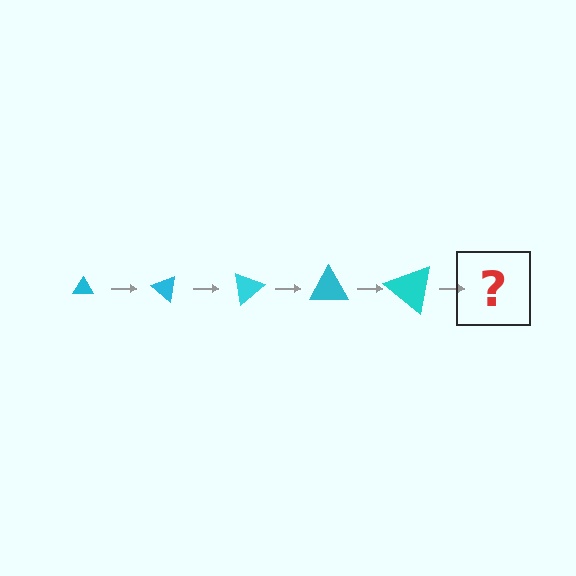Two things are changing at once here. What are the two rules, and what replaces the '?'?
The two rules are that the triangle grows larger each step and it rotates 40 degrees each step. The '?' should be a triangle, larger than the previous one and rotated 200 degrees from the start.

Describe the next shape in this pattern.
It should be a triangle, larger than the previous one and rotated 200 degrees from the start.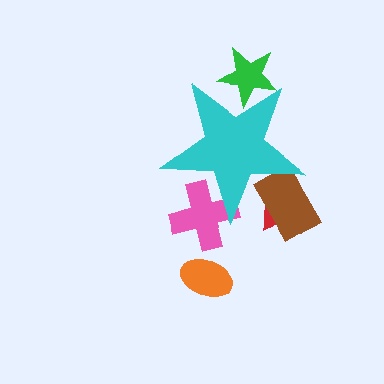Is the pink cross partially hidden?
Yes, the pink cross is partially hidden behind the cyan star.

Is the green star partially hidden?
Yes, the green star is partially hidden behind the cyan star.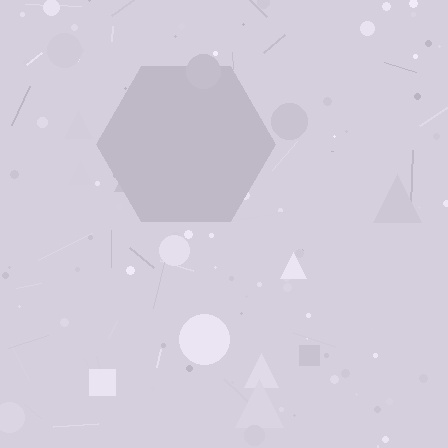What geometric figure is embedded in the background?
A hexagon is embedded in the background.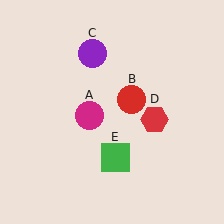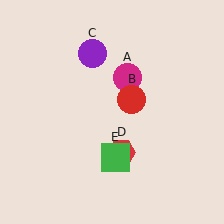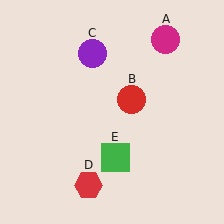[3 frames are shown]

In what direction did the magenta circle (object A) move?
The magenta circle (object A) moved up and to the right.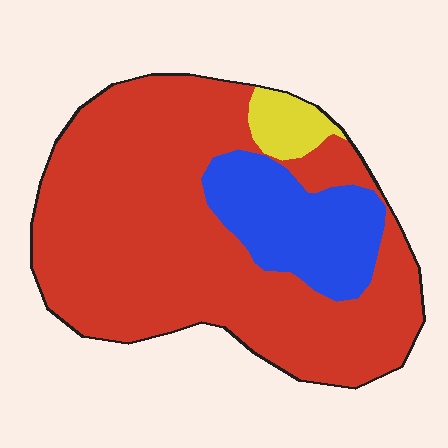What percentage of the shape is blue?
Blue covers 19% of the shape.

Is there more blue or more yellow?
Blue.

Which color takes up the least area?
Yellow, at roughly 5%.